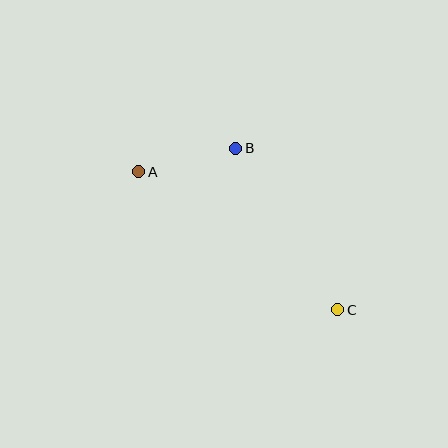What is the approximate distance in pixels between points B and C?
The distance between B and C is approximately 191 pixels.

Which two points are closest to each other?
Points A and B are closest to each other.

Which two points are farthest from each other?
Points A and C are farthest from each other.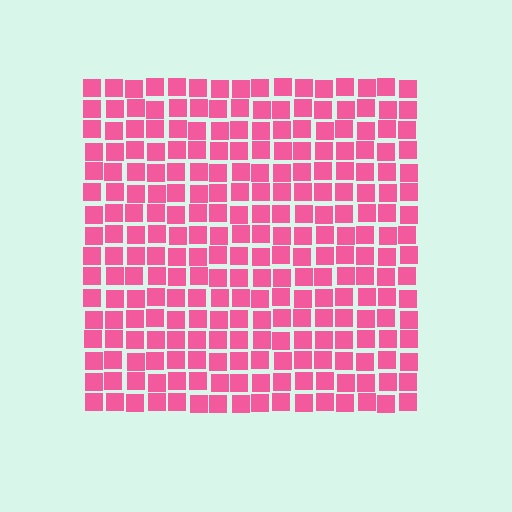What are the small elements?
The small elements are squares.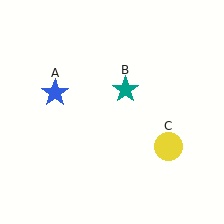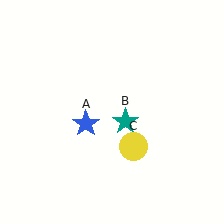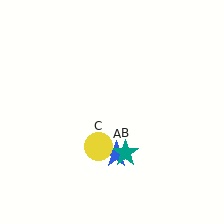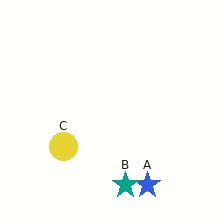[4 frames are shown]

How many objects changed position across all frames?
3 objects changed position: blue star (object A), teal star (object B), yellow circle (object C).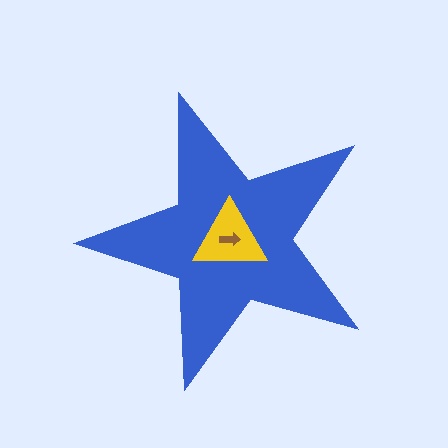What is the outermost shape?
The blue star.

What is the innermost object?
The brown arrow.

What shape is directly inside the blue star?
The yellow triangle.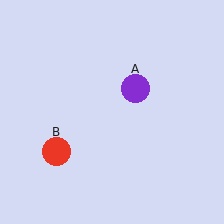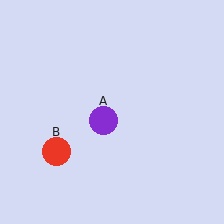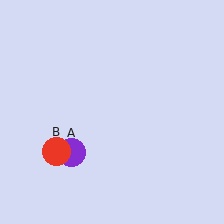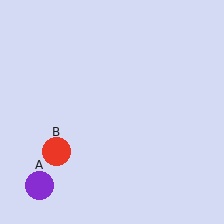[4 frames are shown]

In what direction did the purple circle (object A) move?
The purple circle (object A) moved down and to the left.